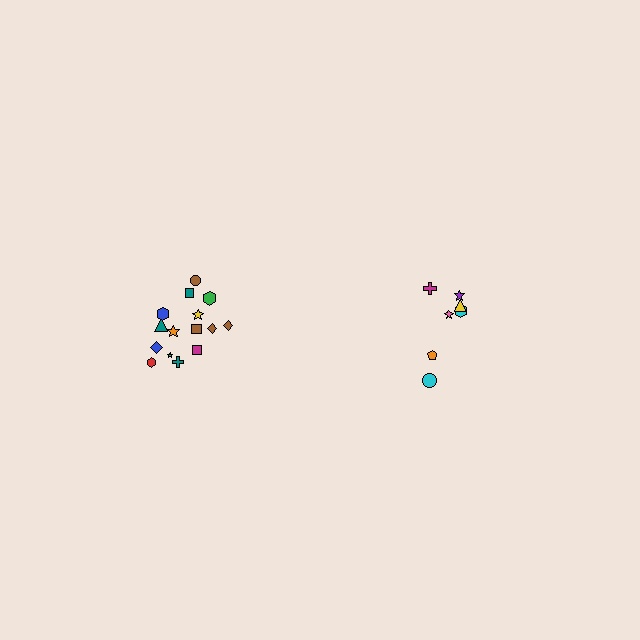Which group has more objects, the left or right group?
The left group.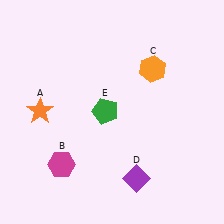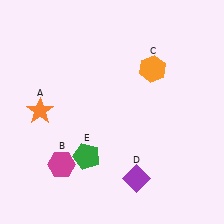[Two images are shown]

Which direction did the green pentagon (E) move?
The green pentagon (E) moved down.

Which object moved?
The green pentagon (E) moved down.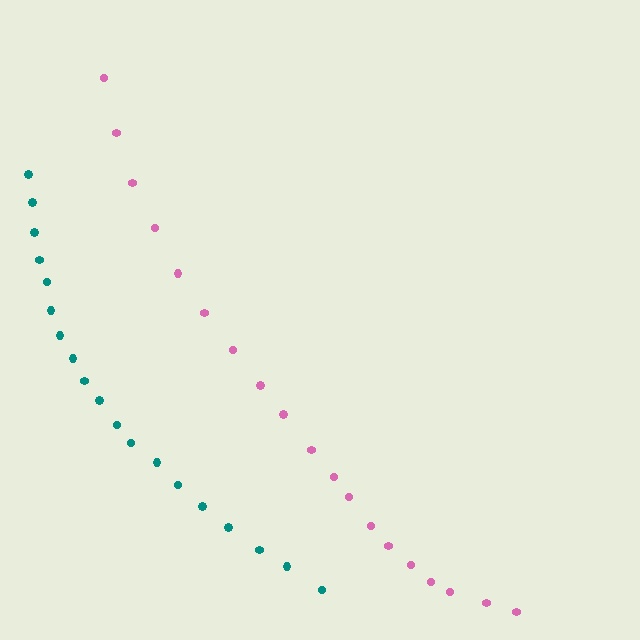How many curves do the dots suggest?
There are 2 distinct paths.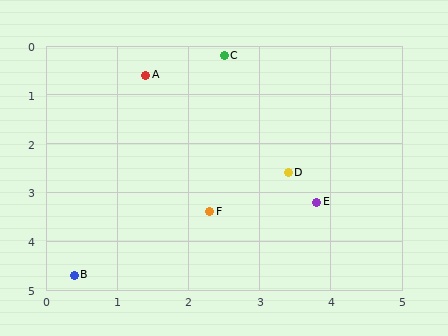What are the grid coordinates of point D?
Point D is at approximately (3.4, 2.6).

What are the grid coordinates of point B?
Point B is at approximately (0.4, 4.7).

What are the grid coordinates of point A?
Point A is at approximately (1.4, 0.6).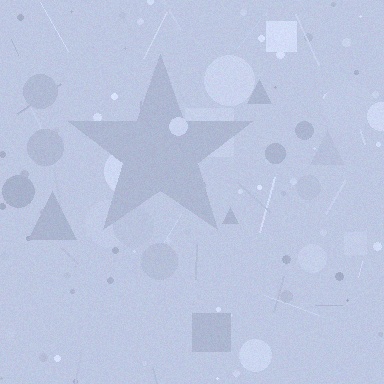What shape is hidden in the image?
A star is hidden in the image.